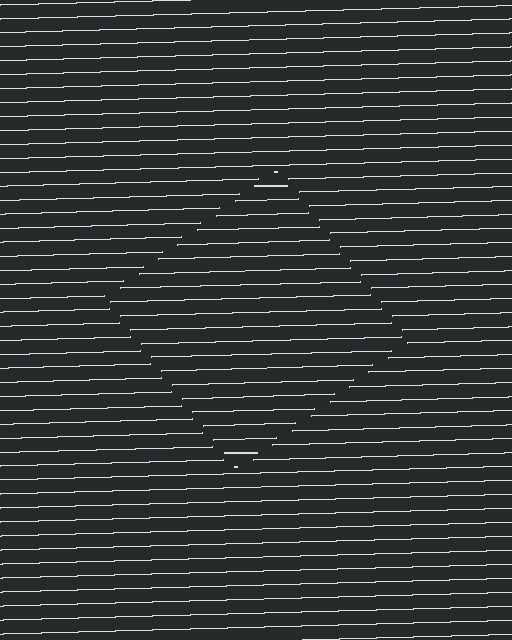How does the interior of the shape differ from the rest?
The interior of the shape contains the same grating, shifted by half a period — the contour is defined by the phase discontinuity where line-ends from the inner and outer gratings abut.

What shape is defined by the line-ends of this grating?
An illusory square. The interior of the shape contains the same grating, shifted by half a period — the contour is defined by the phase discontinuity where line-ends from the inner and outer gratings abut.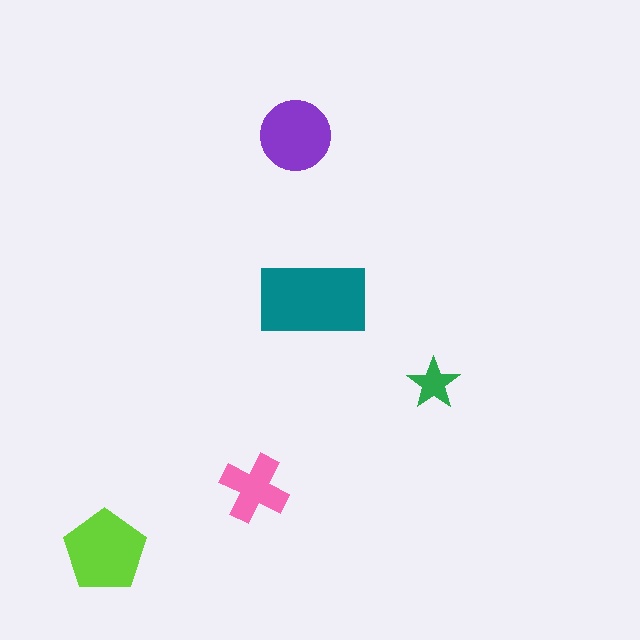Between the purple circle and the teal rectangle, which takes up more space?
The teal rectangle.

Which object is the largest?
The teal rectangle.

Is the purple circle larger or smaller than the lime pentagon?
Smaller.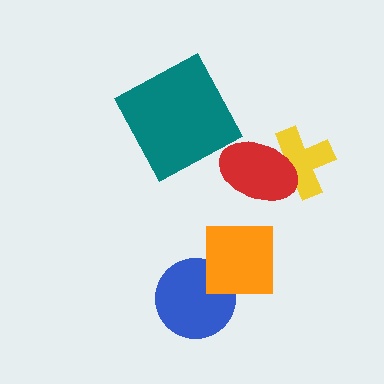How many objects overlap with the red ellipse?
1 object overlaps with the red ellipse.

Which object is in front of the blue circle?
The orange square is in front of the blue circle.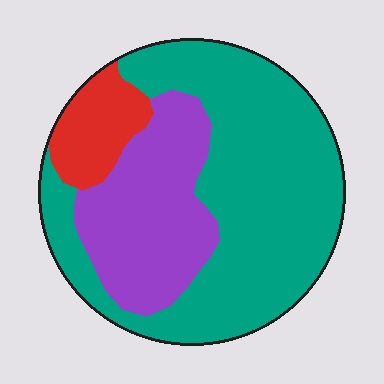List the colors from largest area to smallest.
From largest to smallest: teal, purple, red.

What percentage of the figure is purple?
Purple takes up about one quarter (1/4) of the figure.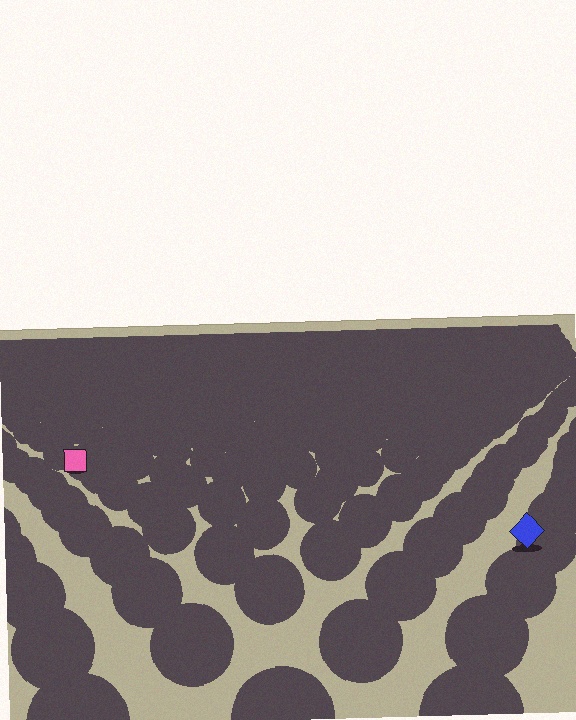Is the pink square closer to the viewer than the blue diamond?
No. The blue diamond is closer — you can tell from the texture gradient: the ground texture is coarser near it.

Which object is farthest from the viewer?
The pink square is farthest from the viewer. It appears smaller and the ground texture around it is denser.